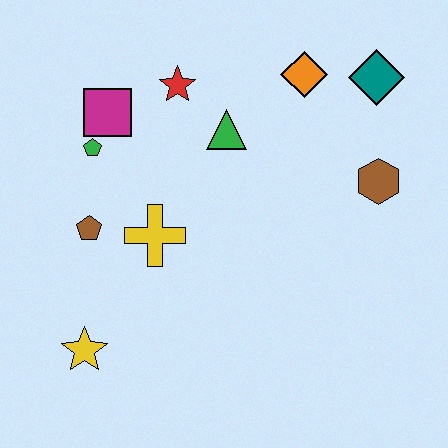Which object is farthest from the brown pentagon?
The teal diamond is farthest from the brown pentagon.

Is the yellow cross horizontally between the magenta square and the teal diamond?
Yes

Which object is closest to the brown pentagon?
The yellow cross is closest to the brown pentagon.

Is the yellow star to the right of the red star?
No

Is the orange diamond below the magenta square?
No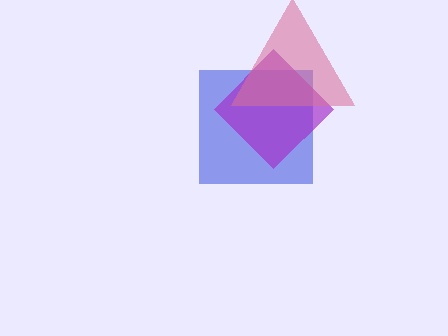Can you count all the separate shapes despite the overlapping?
Yes, there are 3 separate shapes.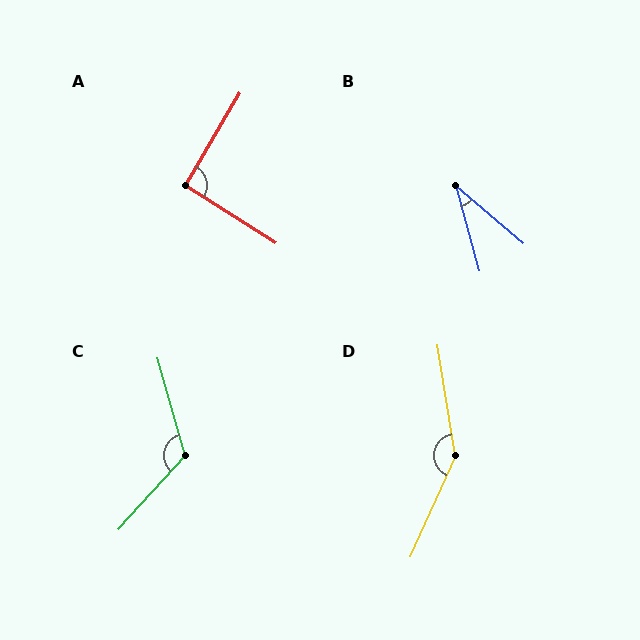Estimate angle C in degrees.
Approximately 122 degrees.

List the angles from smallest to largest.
B (34°), A (92°), C (122°), D (147°).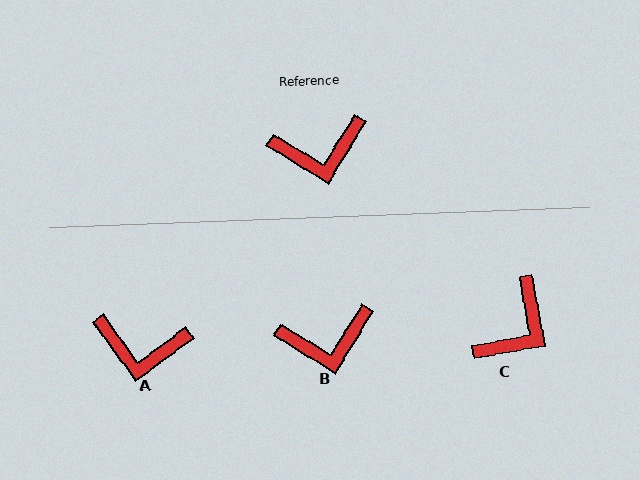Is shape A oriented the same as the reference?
No, it is off by about 22 degrees.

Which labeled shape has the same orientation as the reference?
B.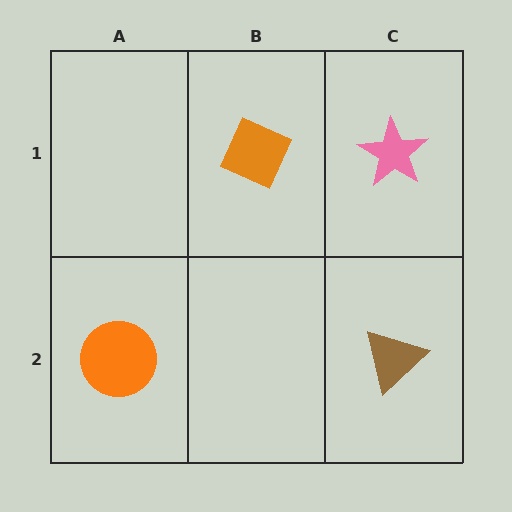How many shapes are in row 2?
2 shapes.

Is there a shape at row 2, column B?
No, that cell is empty.